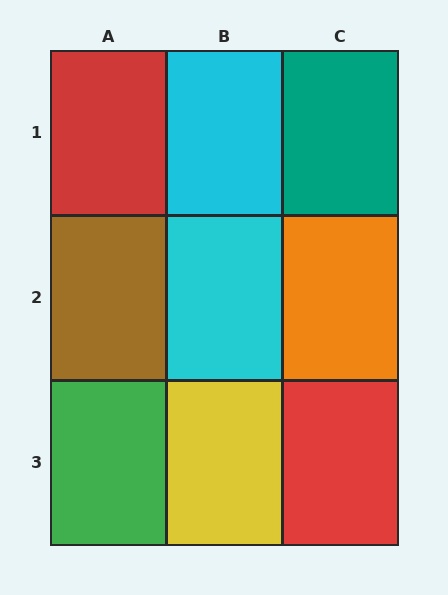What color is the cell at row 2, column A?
Brown.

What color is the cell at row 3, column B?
Yellow.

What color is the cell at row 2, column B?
Cyan.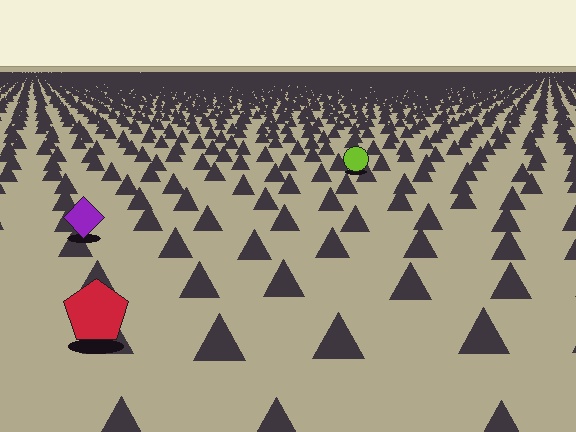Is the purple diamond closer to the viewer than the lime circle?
Yes. The purple diamond is closer — you can tell from the texture gradient: the ground texture is coarser near it.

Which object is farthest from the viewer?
The lime circle is farthest from the viewer. It appears smaller and the ground texture around it is denser.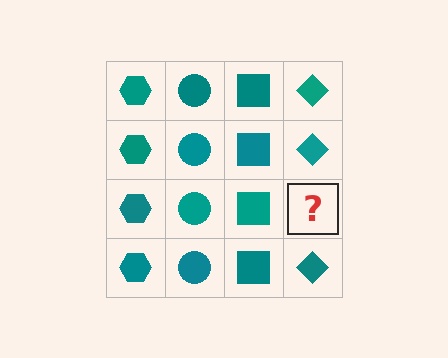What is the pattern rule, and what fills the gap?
The rule is that each column has a consistent shape. The gap should be filled with a teal diamond.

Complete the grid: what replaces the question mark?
The question mark should be replaced with a teal diamond.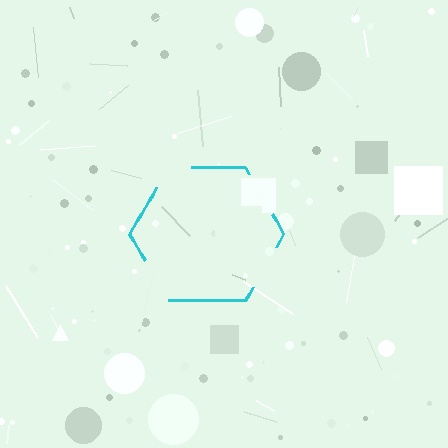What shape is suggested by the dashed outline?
The dashed outline suggests a hexagon.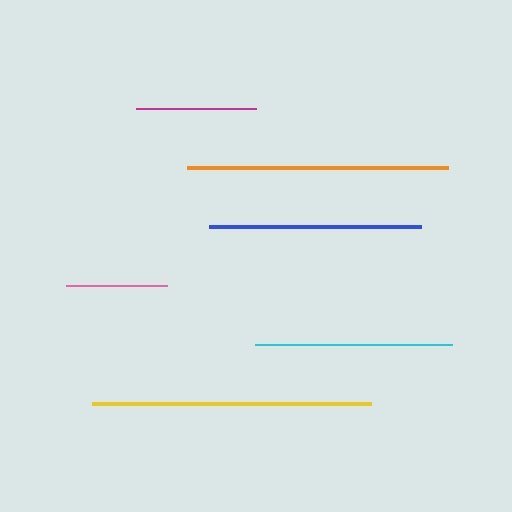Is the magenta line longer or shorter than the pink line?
The magenta line is longer than the pink line.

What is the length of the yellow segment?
The yellow segment is approximately 279 pixels long.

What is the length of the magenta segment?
The magenta segment is approximately 121 pixels long.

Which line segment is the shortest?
The pink line is the shortest at approximately 101 pixels.